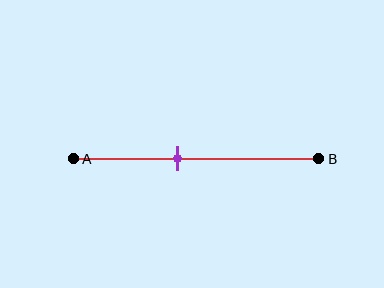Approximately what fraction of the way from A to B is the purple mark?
The purple mark is approximately 40% of the way from A to B.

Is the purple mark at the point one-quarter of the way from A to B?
No, the mark is at about 40% from A, not at the 25% one-quarter point.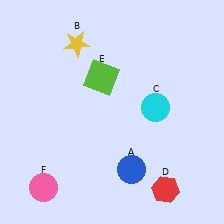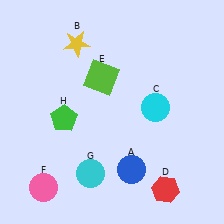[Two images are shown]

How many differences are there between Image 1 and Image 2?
There are 2 differences between the two images.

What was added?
A cyan circle (G), a green pentagon (H) were added in Image 2.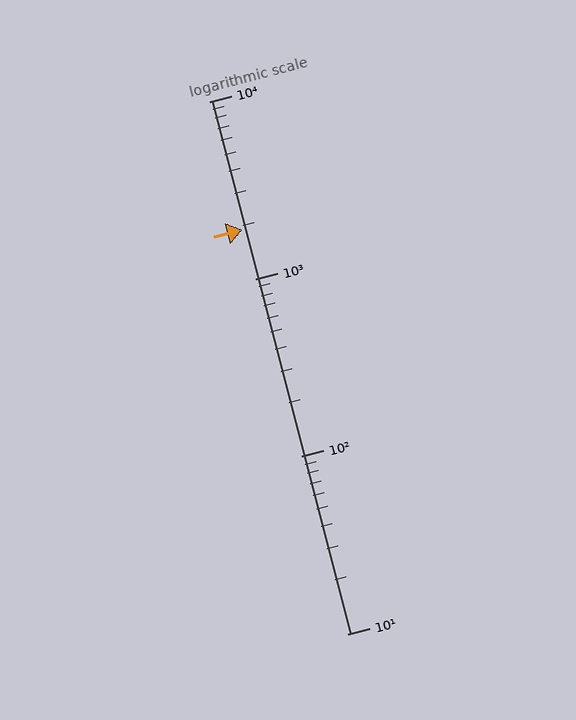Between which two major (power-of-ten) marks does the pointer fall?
The pointer is between 1000 and 10000.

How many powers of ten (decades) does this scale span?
The scale spans 3 decades, from 10 to 10000.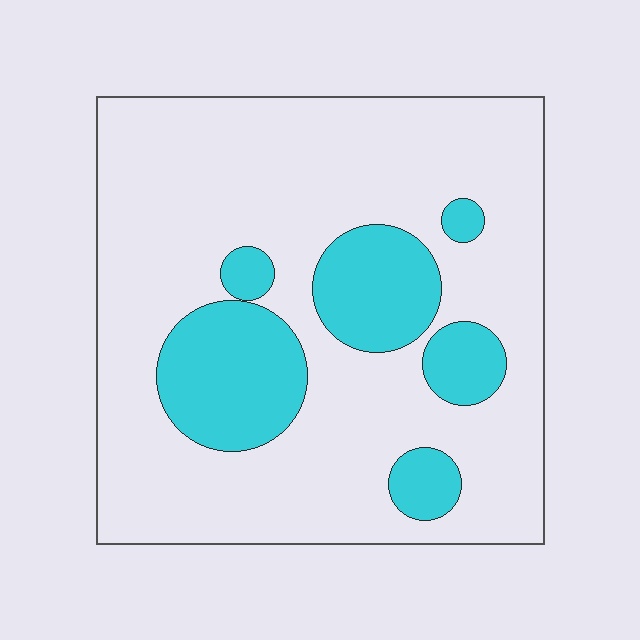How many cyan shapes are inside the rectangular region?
6.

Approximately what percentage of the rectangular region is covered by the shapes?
Approximately 20%.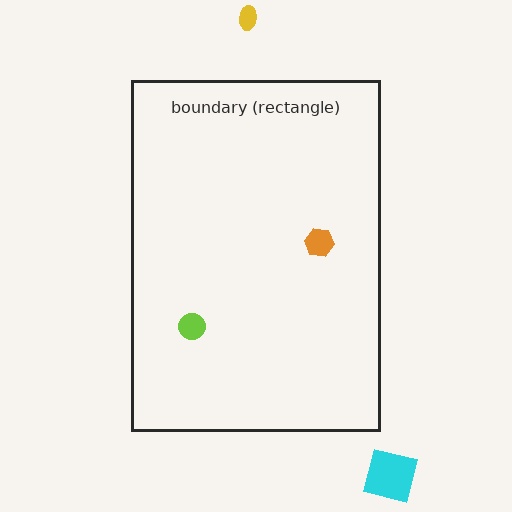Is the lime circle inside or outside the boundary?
Inside.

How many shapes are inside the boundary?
2 inside, 2 outside.